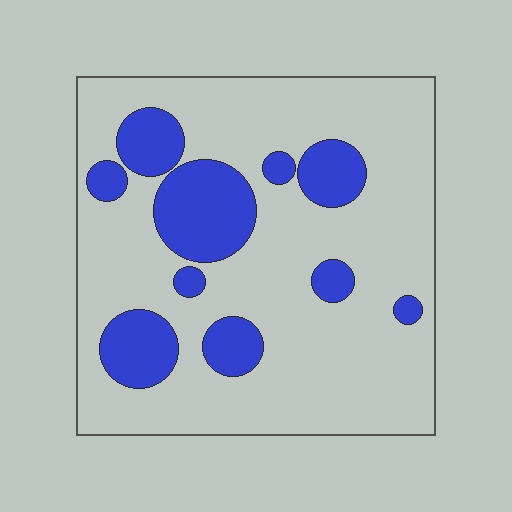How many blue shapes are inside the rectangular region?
10.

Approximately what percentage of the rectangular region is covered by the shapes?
Approximately 25%.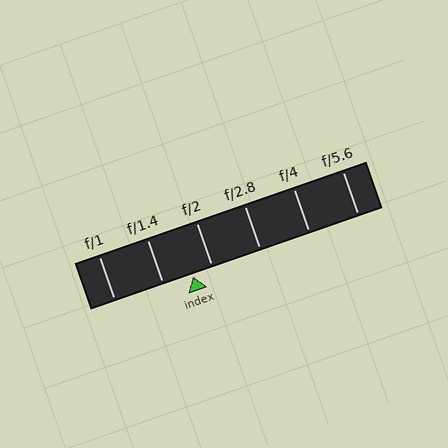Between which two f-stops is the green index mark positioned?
The index mark is between f/1.4 and f/2.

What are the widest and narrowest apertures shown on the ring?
The widest aperture shown is f/1 and the narrowest is f/5.6.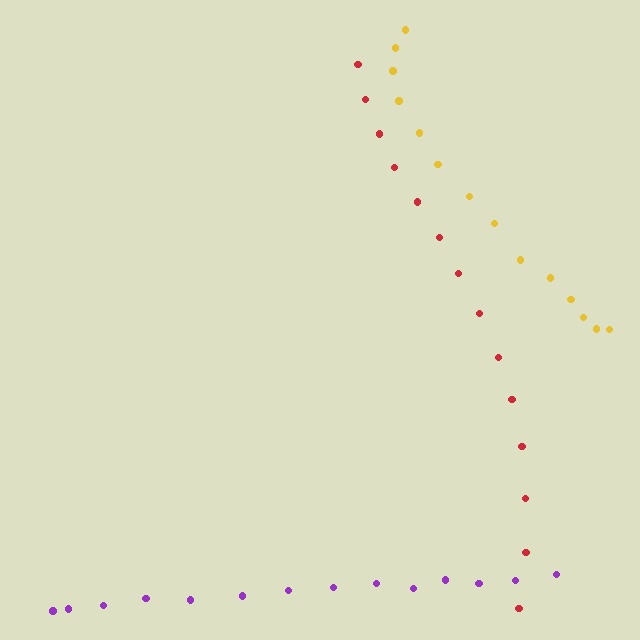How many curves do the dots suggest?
There are 3 distinct paths.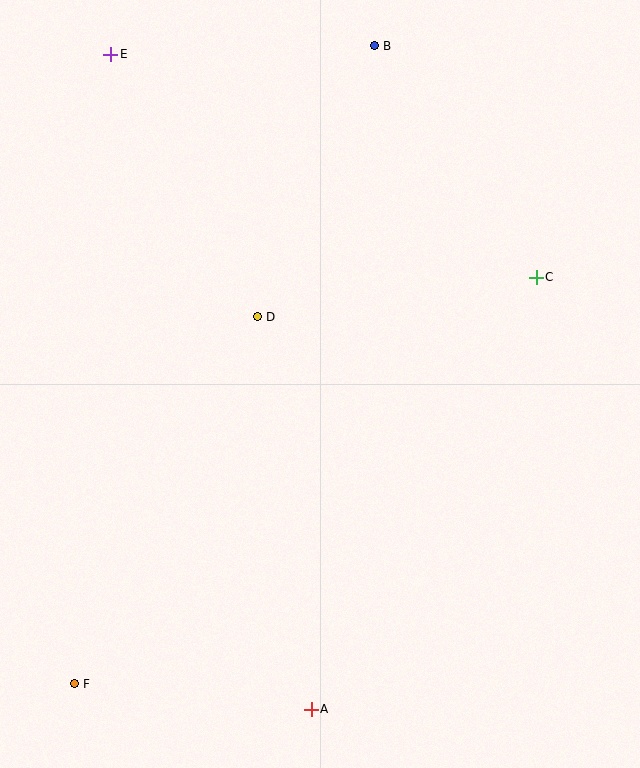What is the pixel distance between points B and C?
The distance between B and C is 282 pixels.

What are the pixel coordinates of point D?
Point D is at (257, 317).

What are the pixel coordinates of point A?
Point A is at (311, 710).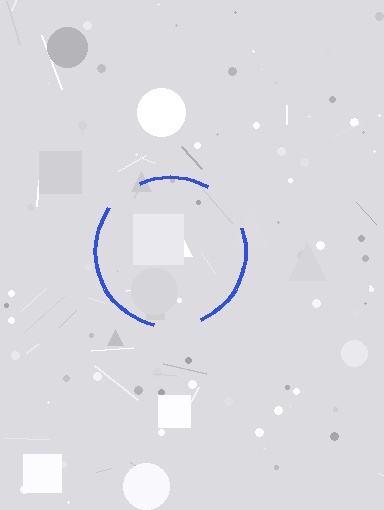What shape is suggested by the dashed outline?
The dashed outline suggests a circle.